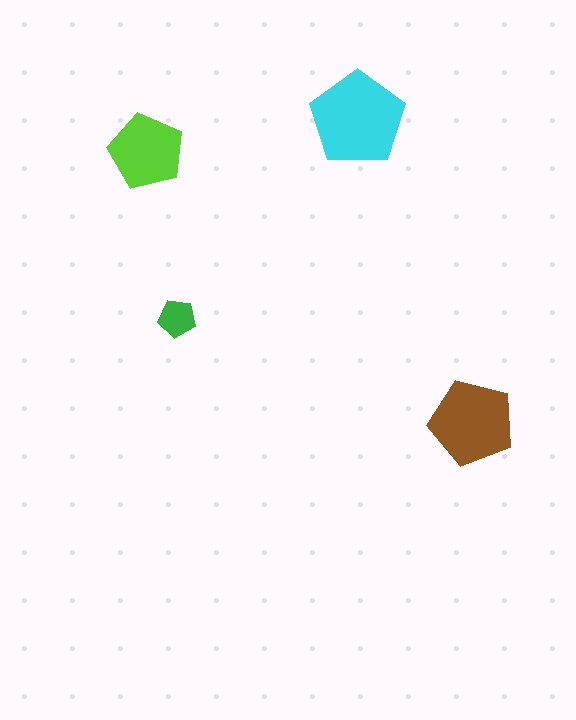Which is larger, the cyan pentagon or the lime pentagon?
The cyan one.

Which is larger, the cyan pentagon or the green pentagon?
The cyan one.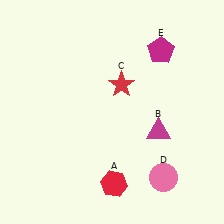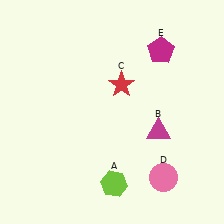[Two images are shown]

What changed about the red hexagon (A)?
In Image 1, A is red. In Image 2, it changed to lime.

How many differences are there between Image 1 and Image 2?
There is 1 difference between the two images.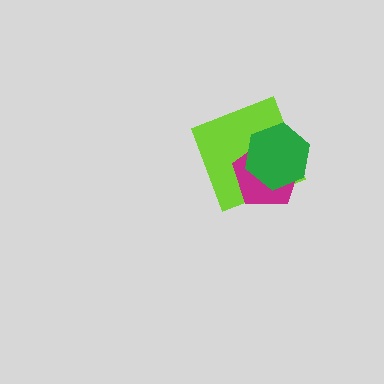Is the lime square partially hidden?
Yes, it is partially covered by another shape.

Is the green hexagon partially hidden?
No, no other shape covers it.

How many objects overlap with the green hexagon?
2 objects overlap with the green hexagon.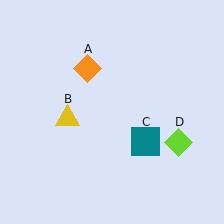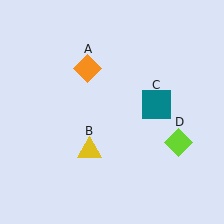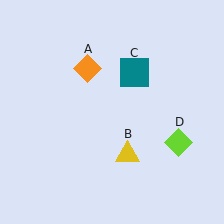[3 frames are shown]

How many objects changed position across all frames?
2 objects changed position: yellow triangle (object B), teal square (object C).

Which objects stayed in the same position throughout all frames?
Orange diamond (object A) and lime diamond (object D) remained stationary.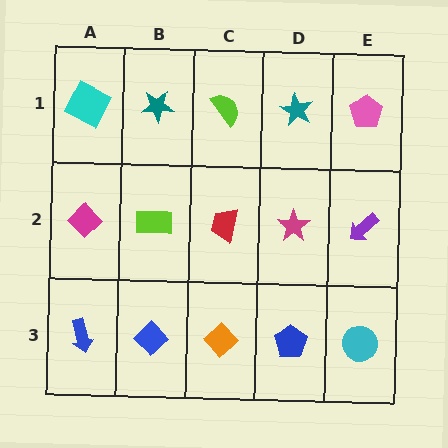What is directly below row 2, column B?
A blue diamond.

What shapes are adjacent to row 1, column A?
A magenta diamond (row 2, column A), a teal star (row 1, column B).